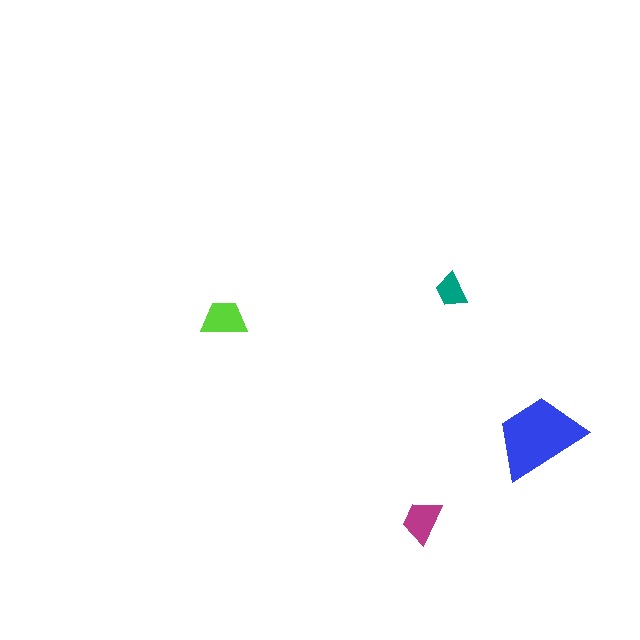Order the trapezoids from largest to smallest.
the blue one, the lime one, the magenta one, the teal one.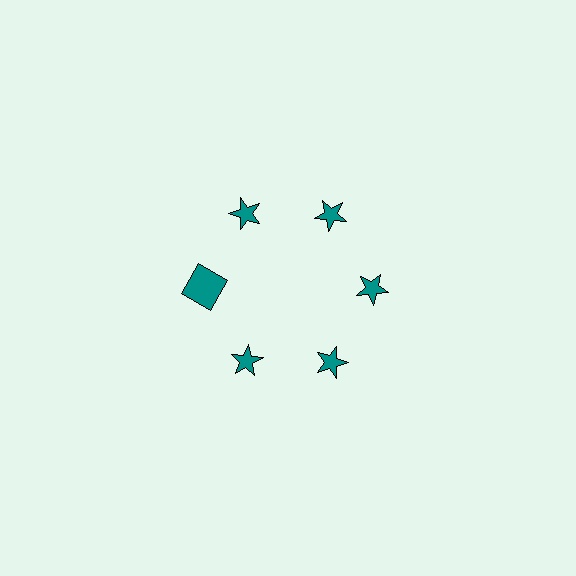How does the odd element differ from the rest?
It has a different shape: square instead of star.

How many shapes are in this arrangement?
There are 6 shapes arranged in a ring pattern.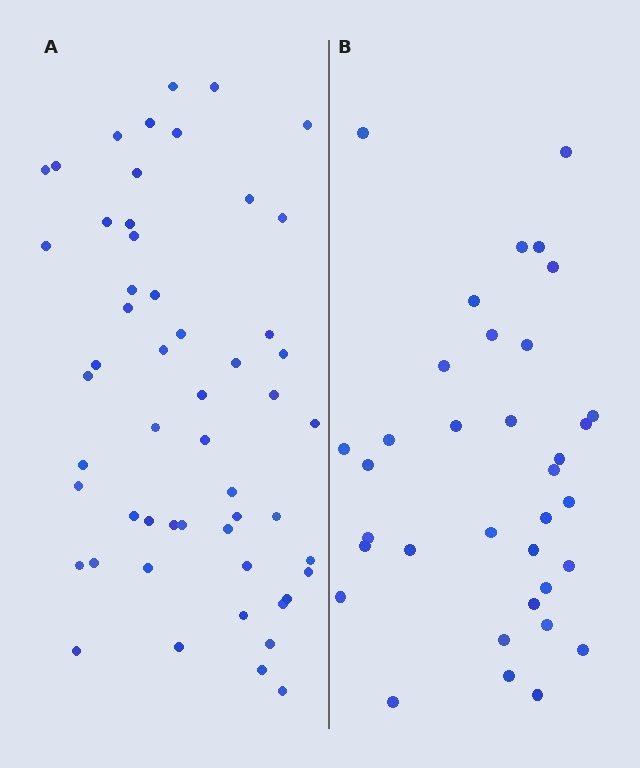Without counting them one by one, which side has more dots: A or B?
Region A (the left region) has more dots.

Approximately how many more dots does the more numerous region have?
Region A has approximately 20 more dots than region B.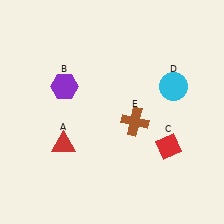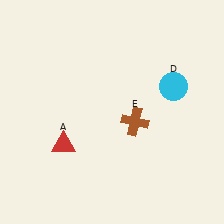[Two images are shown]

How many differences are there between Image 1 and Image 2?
There are 2 differences between the two images.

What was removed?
The red diamond (C), the purple hexagon (B) were removed in Image 2.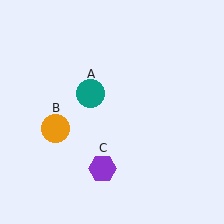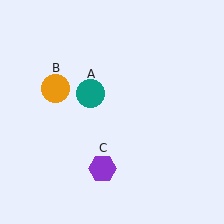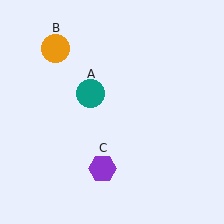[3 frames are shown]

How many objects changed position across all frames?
1 object changed position: orange circle (object B).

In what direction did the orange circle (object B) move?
The orange circle (object B) moved up.